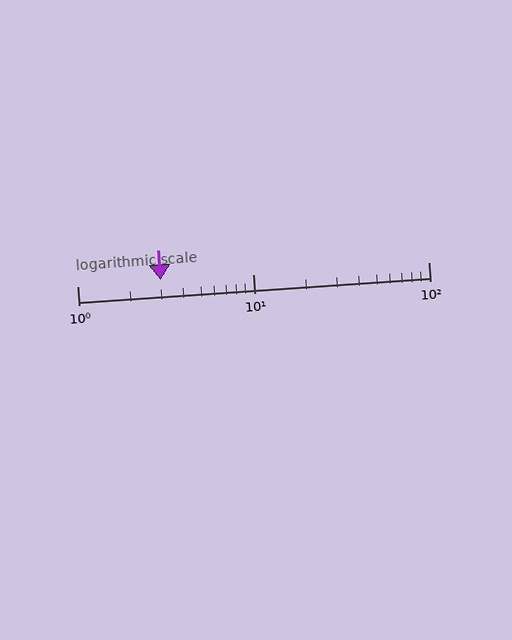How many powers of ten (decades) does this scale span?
The scale spans 2 decades, from 1 to 100.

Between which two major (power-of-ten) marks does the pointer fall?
The pointer is between 1 and 10.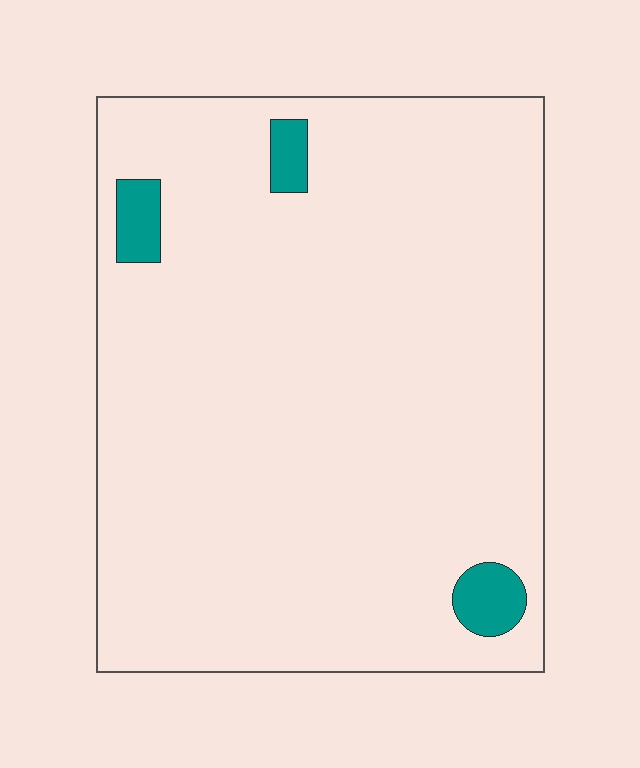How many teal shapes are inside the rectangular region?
3.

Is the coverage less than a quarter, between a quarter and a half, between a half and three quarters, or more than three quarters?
Less than a quarter.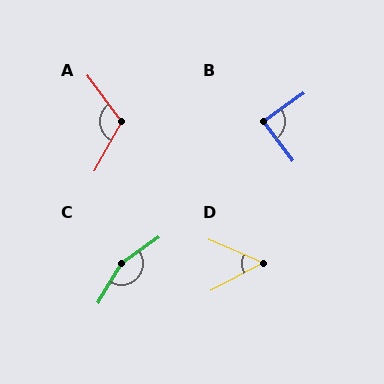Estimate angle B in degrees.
Approximately 89 degrees.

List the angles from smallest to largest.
D (51°), B (89°), A (114°), C (156°).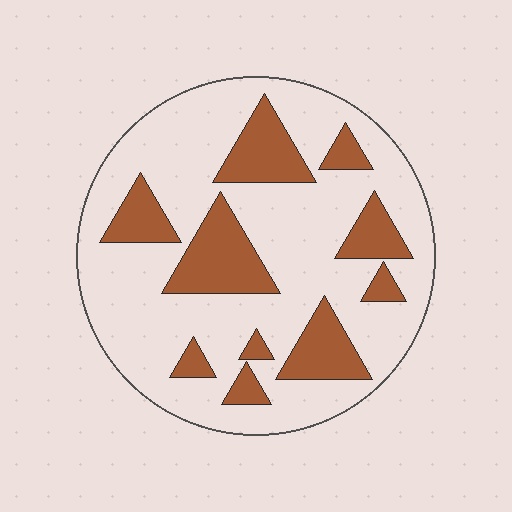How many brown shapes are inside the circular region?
10.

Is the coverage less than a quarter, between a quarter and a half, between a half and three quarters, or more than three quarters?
Between a quarter and a half.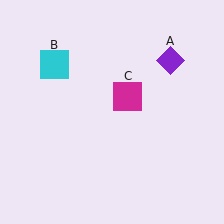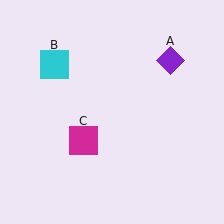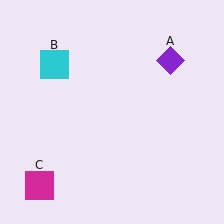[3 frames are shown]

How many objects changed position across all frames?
1 object changed position: magenta square (object C).